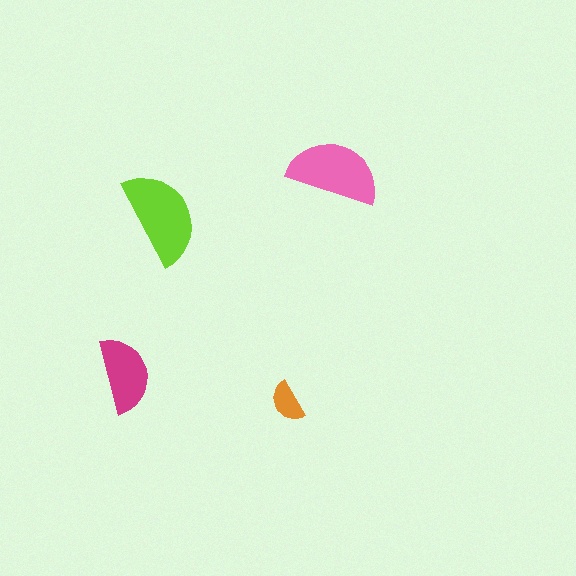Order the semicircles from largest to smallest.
the lime one, the pink one, the magenta one, the orange one.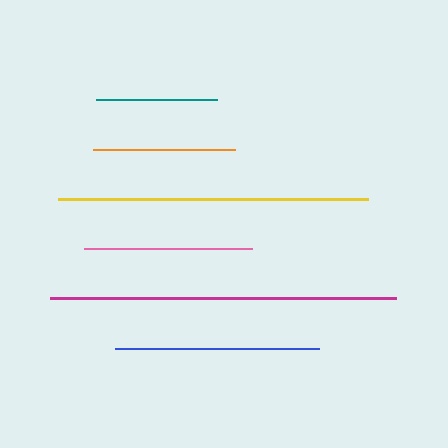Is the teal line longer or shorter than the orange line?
The orange line is longer than the teal line.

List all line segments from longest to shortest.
From longest to shortest: magenta, yellow, blue, pink, orange, teal.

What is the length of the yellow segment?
The yellow segment is approximately 311 pixels long.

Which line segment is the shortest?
The teal line is the shortest at approximately 121 pixels.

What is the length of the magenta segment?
The magenta segment is approximately 346 pixels long.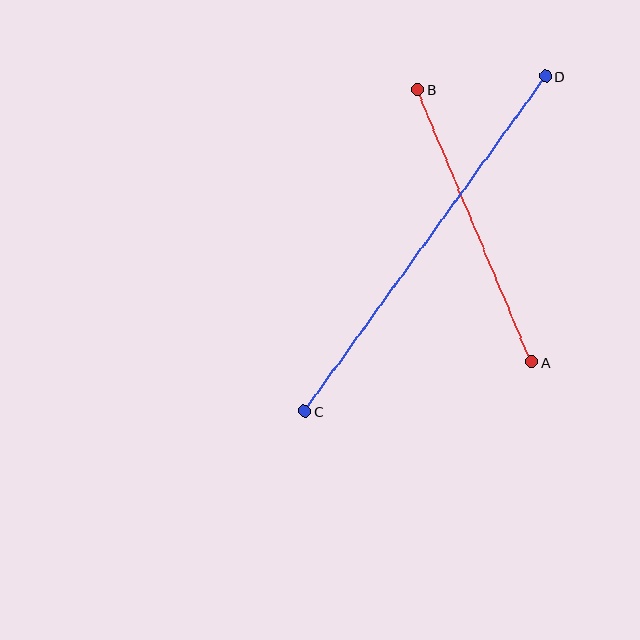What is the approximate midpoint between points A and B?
The midpoint is at approximately (474, 226) pixels.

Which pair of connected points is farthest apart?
Points C and D are farthest apart.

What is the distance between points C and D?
The distance is approximately 413 pixels.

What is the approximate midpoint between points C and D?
The midpoint is at approximately (425, 244) pixels.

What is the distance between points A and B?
The distance is approximately 296 pixels.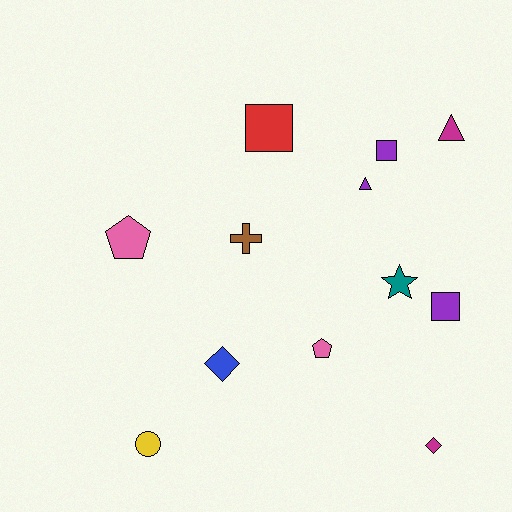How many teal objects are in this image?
There is 1 teal object.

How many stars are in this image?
There is 1 star.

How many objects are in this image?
There are 12 objects.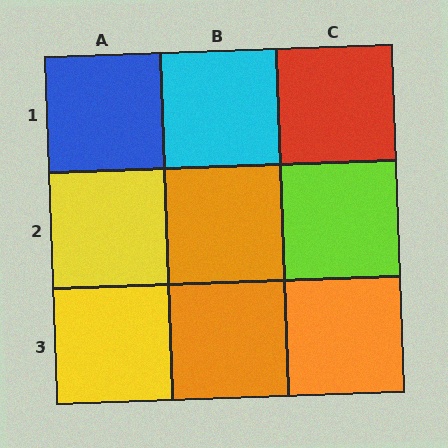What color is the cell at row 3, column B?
Orange.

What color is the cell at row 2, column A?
Yellow.